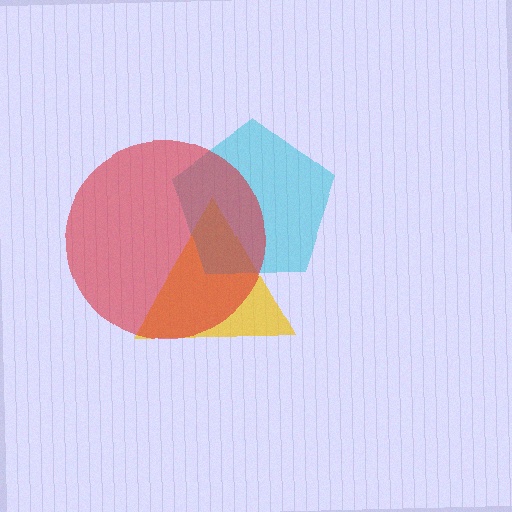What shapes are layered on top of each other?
The layered shapes are: a yellow triangle, a cyan pentagon, a red circle.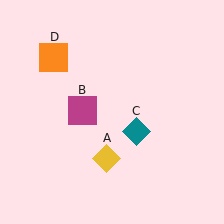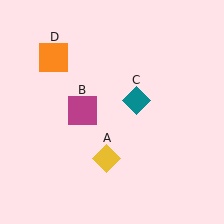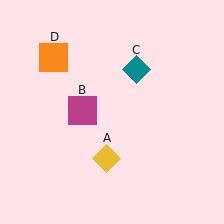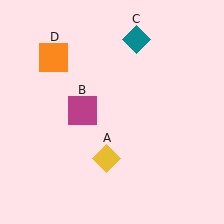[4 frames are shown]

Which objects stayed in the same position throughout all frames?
Yellow diamond (object A) and magenta square (object B) and orange square (object D) remained stationary.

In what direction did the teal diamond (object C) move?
The teal diamond (object C) moved up.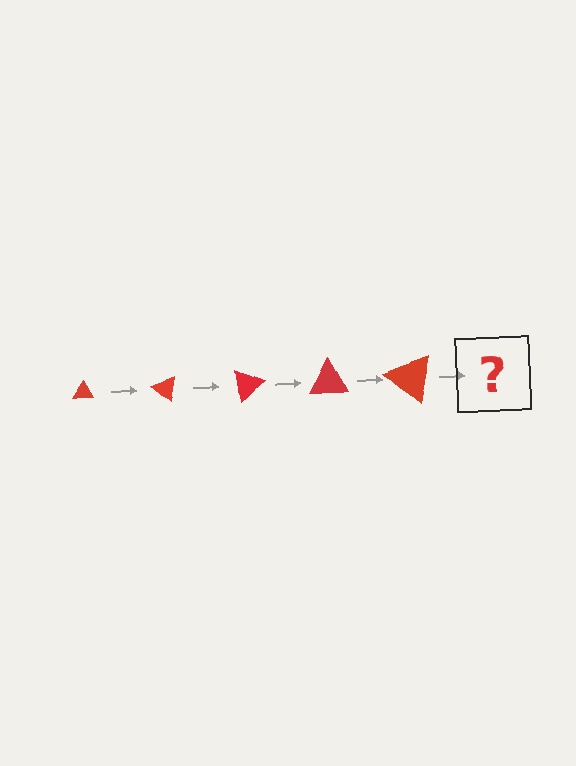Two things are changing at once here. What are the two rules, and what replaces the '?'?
The two rules are that the triangle grows larger each step and it rotates 40 degrees each step. The '?' should be a triangle, larger than the previous one and rotated 200 degrees from the start.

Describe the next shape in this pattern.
It should be a triangle, larger than the previous one and rotated 200 degrees from the start.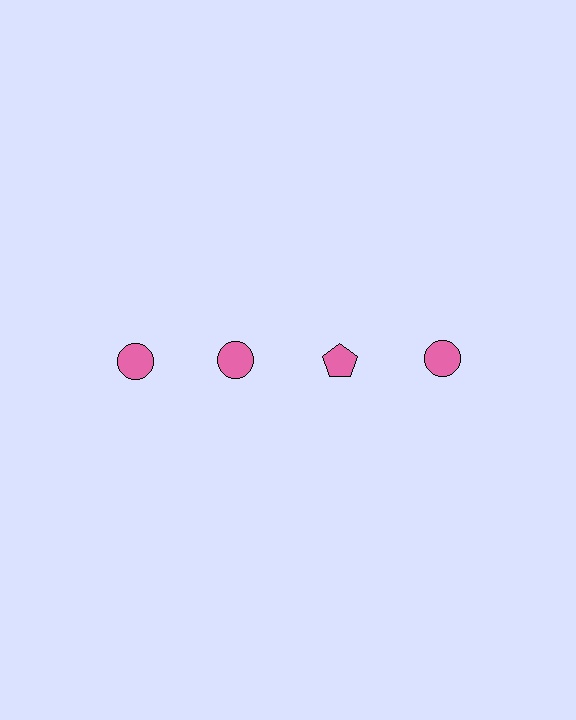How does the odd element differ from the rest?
It has a different shape: pentagon instead of circle.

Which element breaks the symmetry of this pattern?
The pink pentagon in the top row, center column breaks the symmetry. All other shapes are pink circles.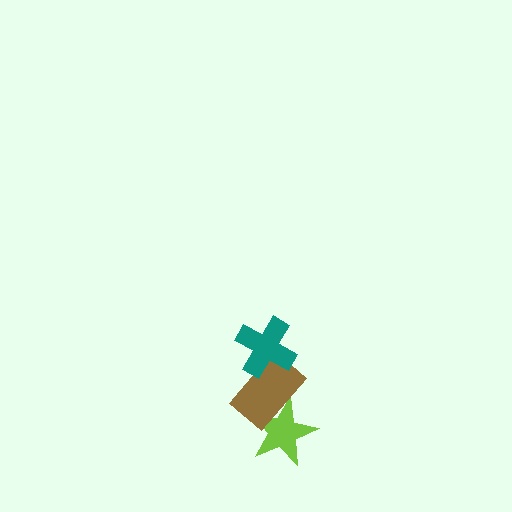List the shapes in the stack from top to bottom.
From top to bottom: the teal cross, the brown rectangle, the lime star.